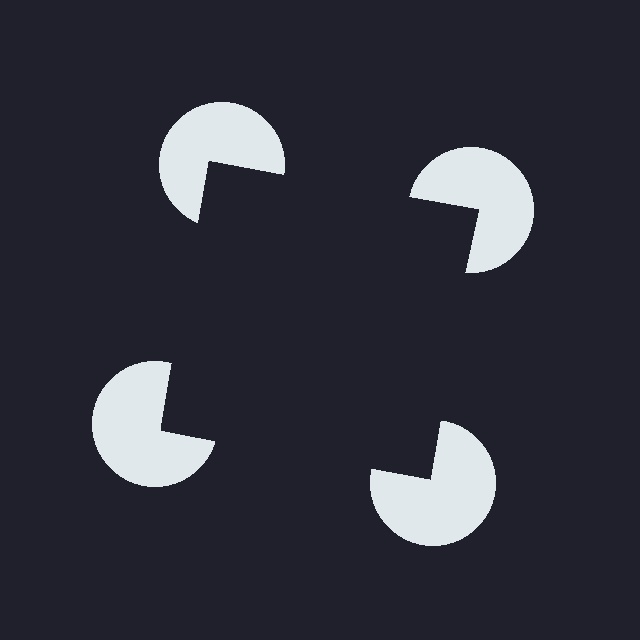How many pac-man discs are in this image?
There are 4 — one at each vertex of the illusory square.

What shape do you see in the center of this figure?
An illusory square — its edges are inferred from the aligned wedge cuts in the pac-man discs, not physically drawn.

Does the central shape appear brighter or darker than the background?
It typically appears slightly darker than the background, even though no actual brightness change is drawn.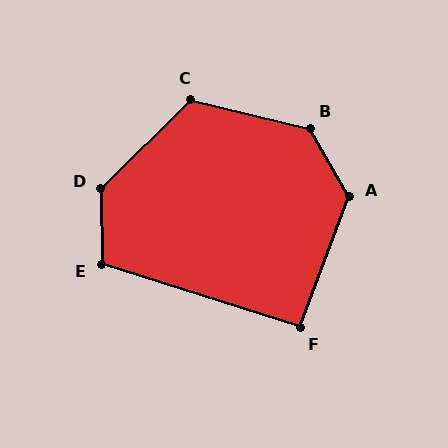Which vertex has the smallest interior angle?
F, at approximately 93 degrees.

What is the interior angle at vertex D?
Approximately 133 degrees (obtuse).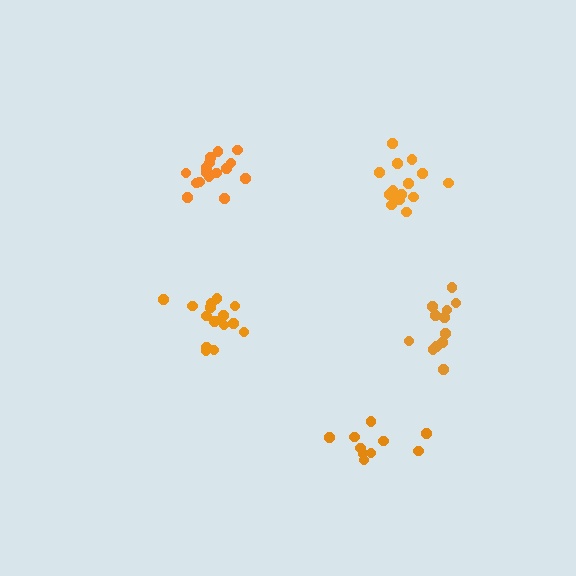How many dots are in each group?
Group 1: 16 dots, Group 2: 15 dots, Group 3: 12 dots, Group 4: 16 dots, Group 5: 10 dots (69 total).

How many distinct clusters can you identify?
There are 5 distinct clusters.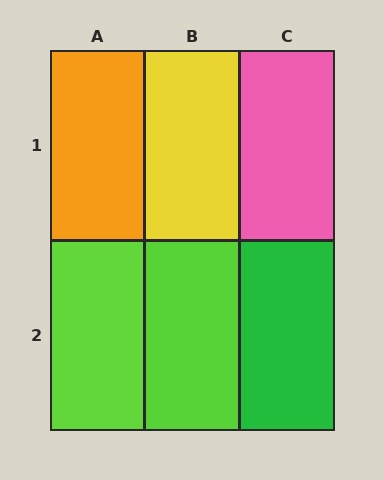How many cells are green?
1 cell is green.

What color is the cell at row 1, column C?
Pink.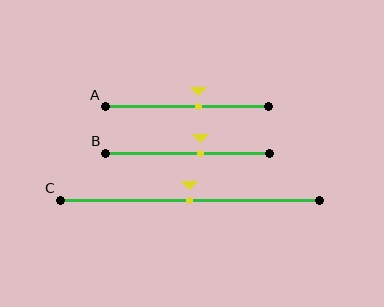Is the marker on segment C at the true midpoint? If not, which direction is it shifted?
Yes, the marker on segment C is at the true midpoint.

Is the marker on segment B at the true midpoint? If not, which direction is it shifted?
No, the marker on segment B is shifted to the right by about 8% of the segment length.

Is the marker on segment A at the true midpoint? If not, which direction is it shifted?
No, the marker on segment A is shifted to the right by about 7% of the segment length.